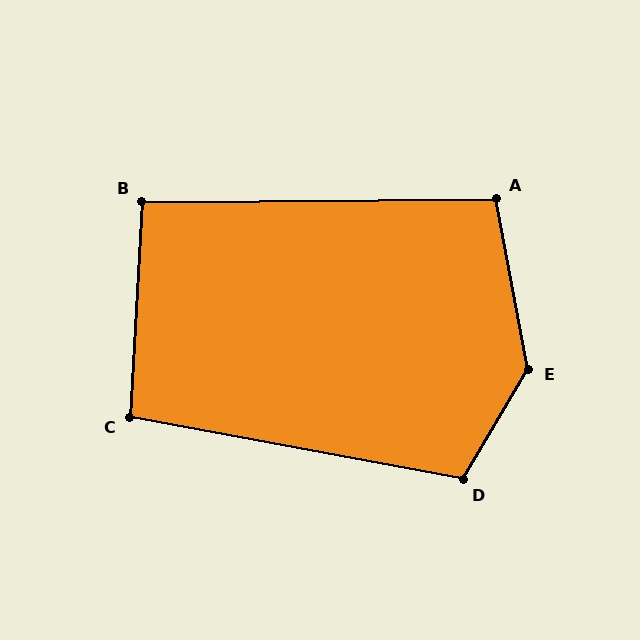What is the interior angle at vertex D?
Approximately 110 degrees (obtuse).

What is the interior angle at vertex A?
Approximately 100 degrees (obtuse).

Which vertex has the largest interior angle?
E, at approximately 139 degrees.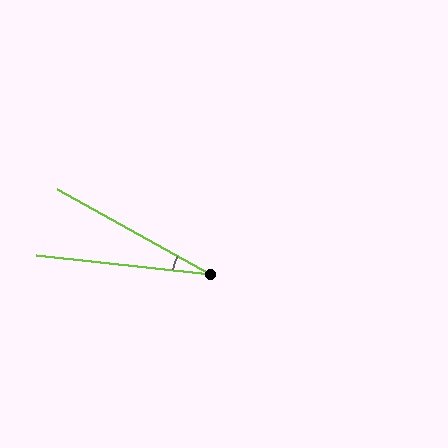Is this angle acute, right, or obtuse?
It is acute.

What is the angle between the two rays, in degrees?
Approximately 23 degrees.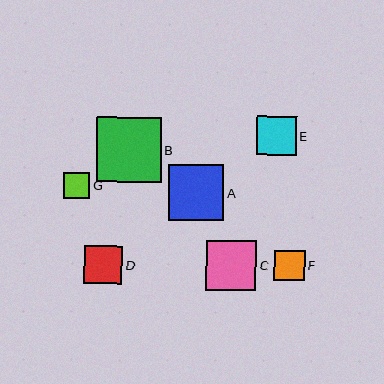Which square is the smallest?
Square G is the smallest with a size of approximately 27 pixels.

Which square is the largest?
Square B is the largest with a size of approximately 65 pixels.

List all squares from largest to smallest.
From largest to smallest: B, A, C, E, D, F, G.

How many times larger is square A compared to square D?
Square A is approximately 1.4 times the size of square D.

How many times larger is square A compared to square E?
Square A is approximately 1.4 times the size of square E.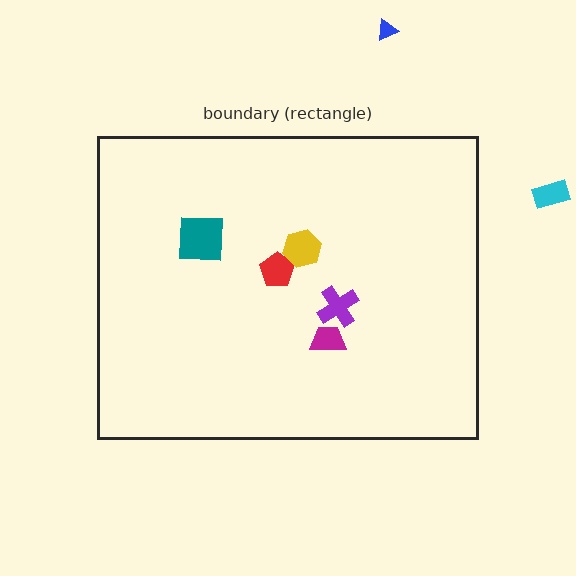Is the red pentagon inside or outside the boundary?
Inside.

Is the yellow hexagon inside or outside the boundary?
Inside.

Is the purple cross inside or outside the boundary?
Inside.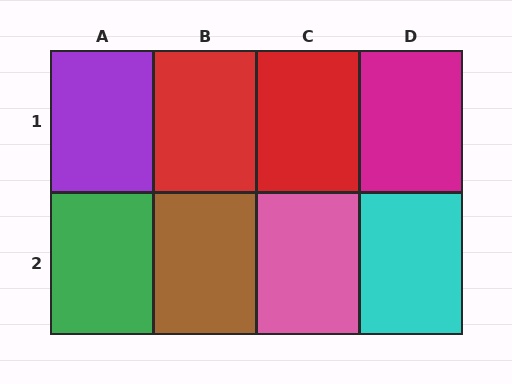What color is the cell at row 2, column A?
Green.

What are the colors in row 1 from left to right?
Purple, red, red, magenta.